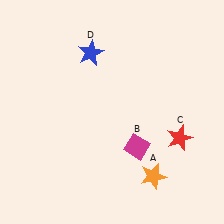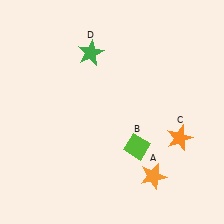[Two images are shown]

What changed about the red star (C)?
In Image 1, C is red. In Image 2, it changed to orange.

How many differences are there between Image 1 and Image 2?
There are 3 differences between the two images.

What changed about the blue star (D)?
In Image 1, D is blue. In Image 2, it changed to green.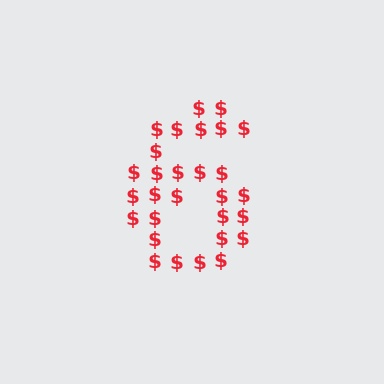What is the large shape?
The large shape is the digit 6.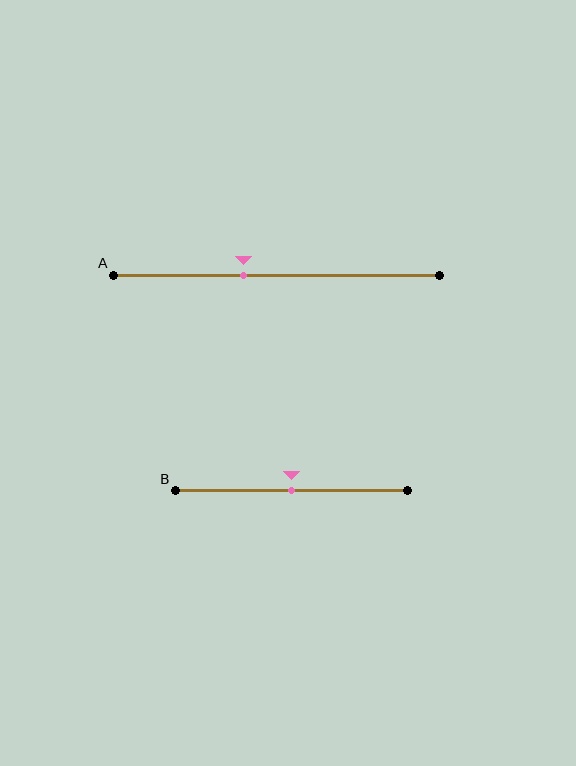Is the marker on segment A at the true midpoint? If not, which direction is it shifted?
No, the marker on segment A is shifted to the left by about 10% of the segment length.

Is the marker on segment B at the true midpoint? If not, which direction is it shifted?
Yes, the marker on segment B is at the true midpoint.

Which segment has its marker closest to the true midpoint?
Segment B has its marker closest to the true midpoint.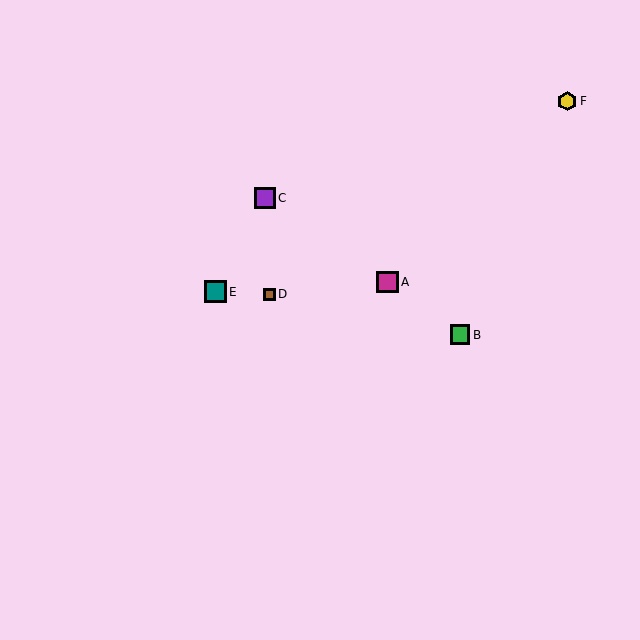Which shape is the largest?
The teal square (labeled E) is the largest.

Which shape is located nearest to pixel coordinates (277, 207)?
The purple square (labeled C) at (265, 198) is nearest to that location.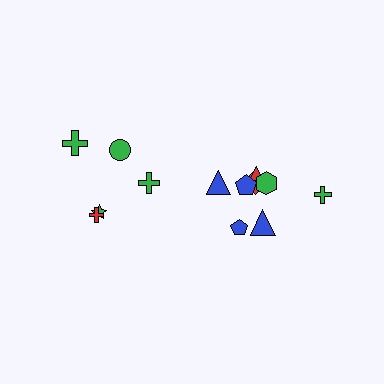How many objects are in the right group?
There are 8 objects.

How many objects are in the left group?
There are 5 objects.